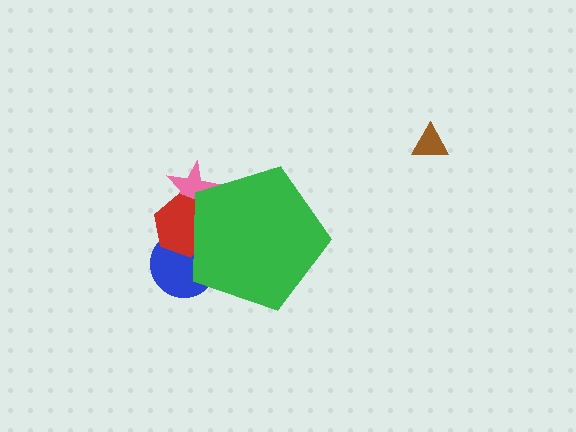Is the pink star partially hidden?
Yes, the pink star is partially hidden behind the green pentagon.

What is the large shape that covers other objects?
A green pentagon.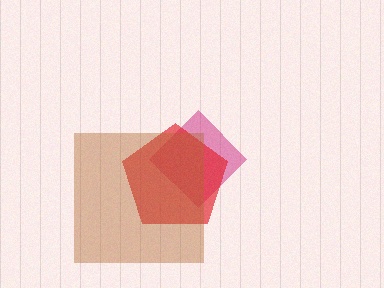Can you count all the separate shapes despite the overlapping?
Yes, there are 3 separate shapes.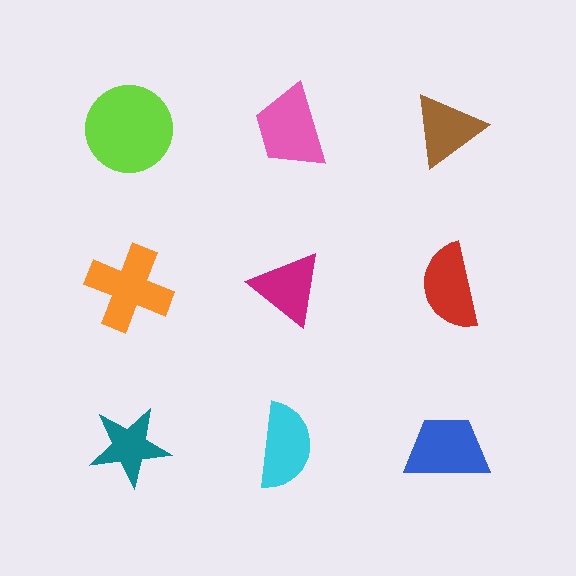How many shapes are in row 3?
3 shapes.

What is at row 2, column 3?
A red semicircle.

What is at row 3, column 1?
A teal star.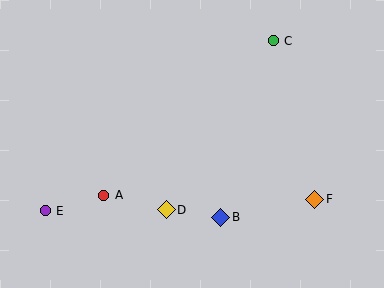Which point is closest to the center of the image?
Point D at (166, 210) is closest to the center.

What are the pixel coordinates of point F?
Point F is at (315, 199).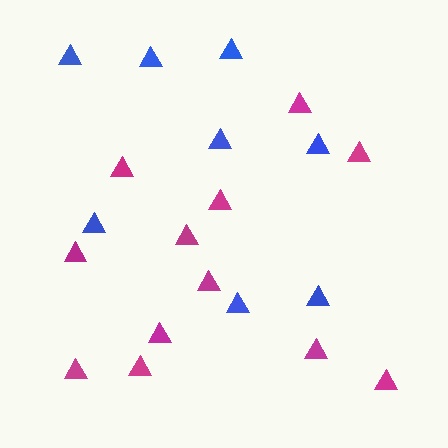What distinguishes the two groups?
There are 2 groups: one group of blue triangles (8) and one group of magenta triangles (12).